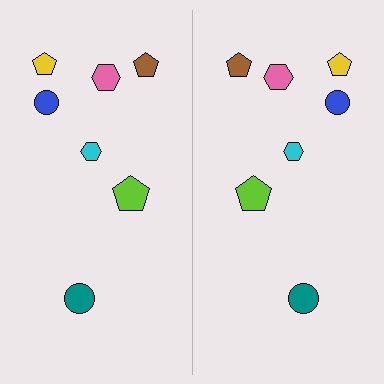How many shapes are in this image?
There are 14 shapes in this image.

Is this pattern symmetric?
Yes, this pattern has bilateral (reflection) symmetry.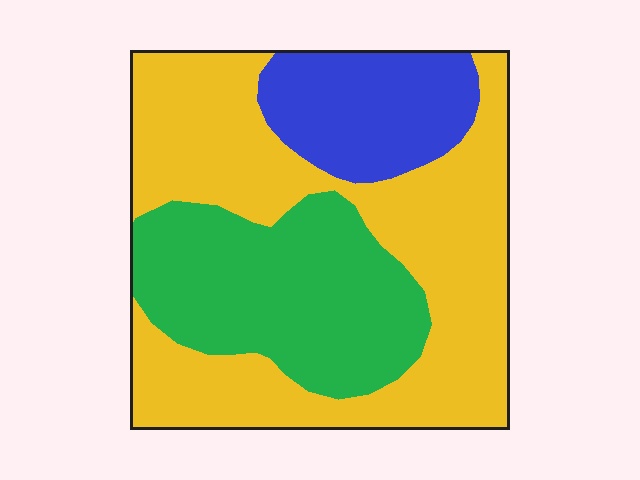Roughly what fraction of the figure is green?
Green takes up about one third (1/3) of the figure.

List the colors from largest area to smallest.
From largest to smallest: yellow, green, blue.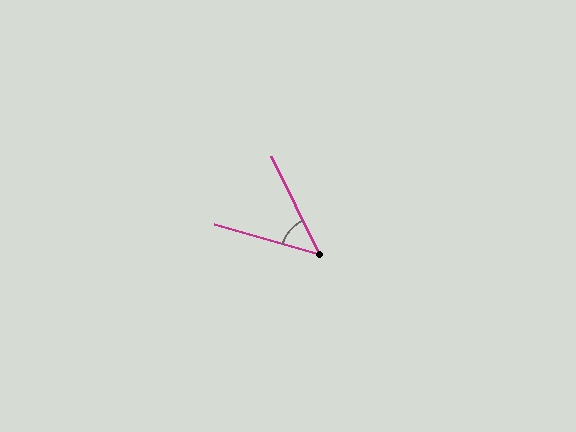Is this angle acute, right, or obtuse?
It is acute.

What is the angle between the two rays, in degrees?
Approximately 48 degrees.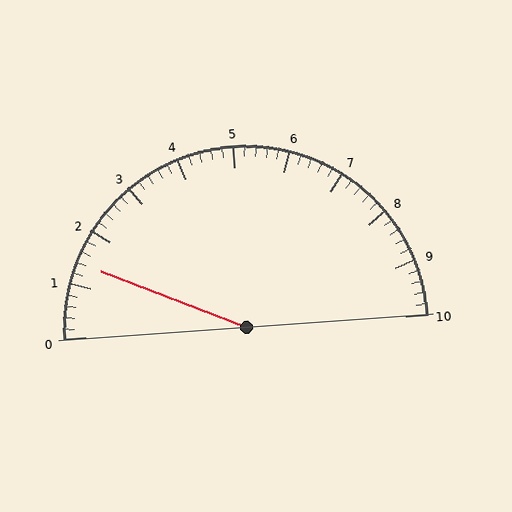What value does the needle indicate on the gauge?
The needle indicates approximately 1.4.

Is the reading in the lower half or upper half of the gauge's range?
The reading is in the lower half of the range (0 to 10).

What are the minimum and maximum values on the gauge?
The gauge ranges from 0 to 10.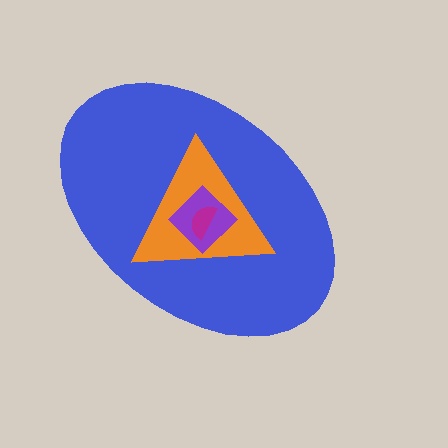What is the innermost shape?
The magenta semicircle.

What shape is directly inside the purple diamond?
The magenta semicircle.